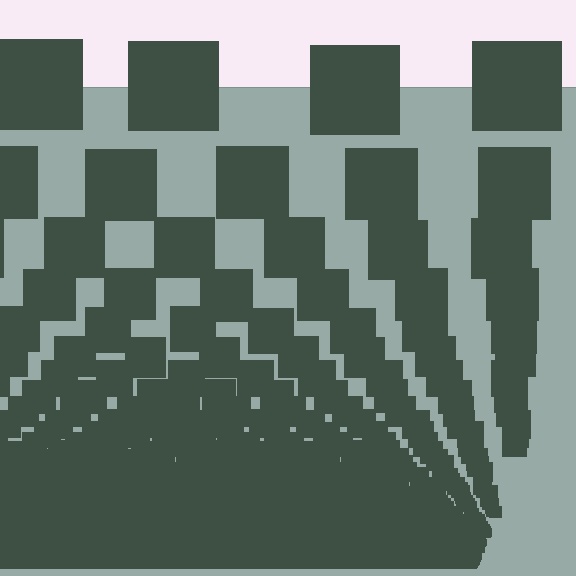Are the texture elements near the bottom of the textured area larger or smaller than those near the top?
Smaller. The gradient is inverted — elements near the bottom are smaller and denser.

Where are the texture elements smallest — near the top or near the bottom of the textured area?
Near the bottom.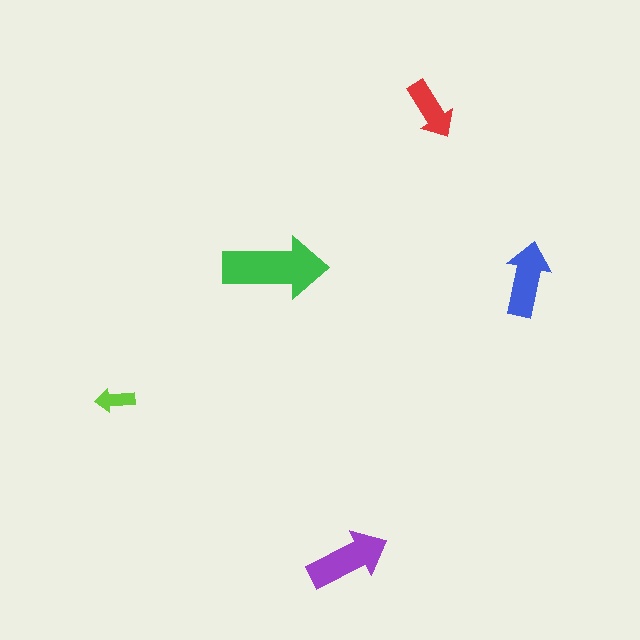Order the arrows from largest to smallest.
the green one, the purple one, the blue one, the red one, the lime one.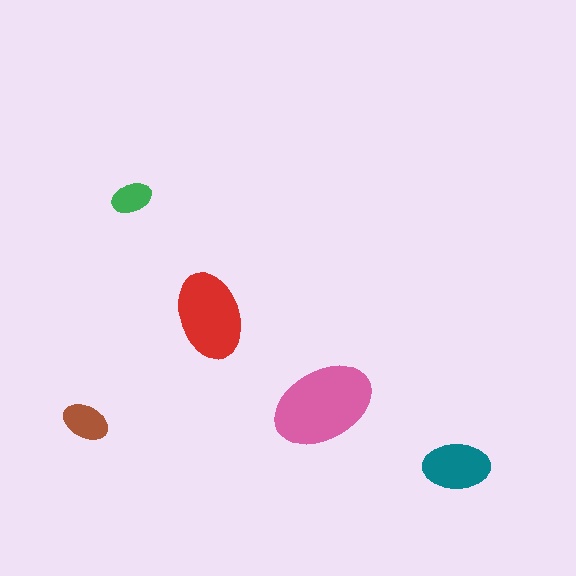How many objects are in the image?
There are 5 objects in the image.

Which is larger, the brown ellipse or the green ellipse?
The brown one.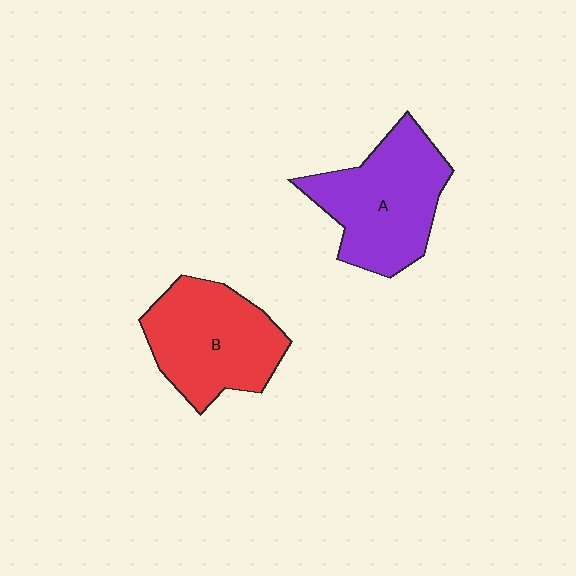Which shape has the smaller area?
Shape B (red).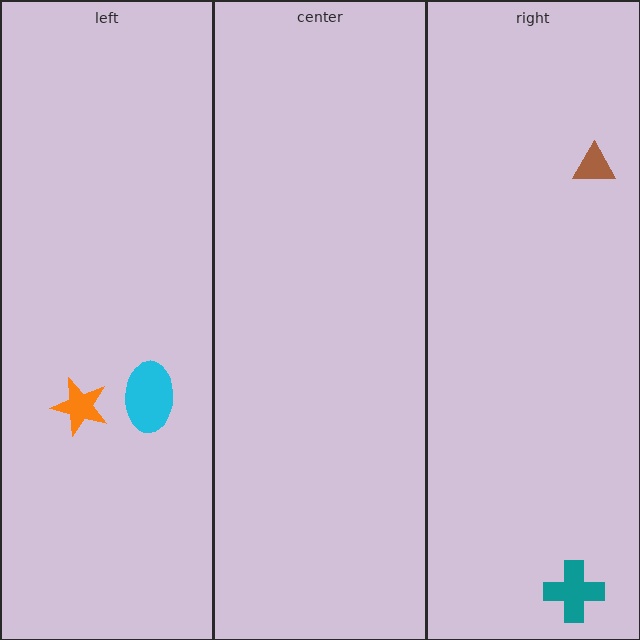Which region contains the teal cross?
The right region.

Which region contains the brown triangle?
The right region.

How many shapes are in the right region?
2.